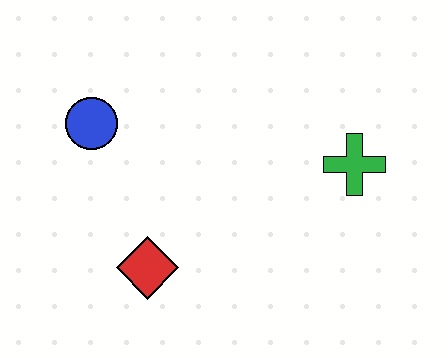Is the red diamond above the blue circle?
No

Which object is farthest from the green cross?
The blue circle is farthest from the green cross.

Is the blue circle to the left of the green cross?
Yes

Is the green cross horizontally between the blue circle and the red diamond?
No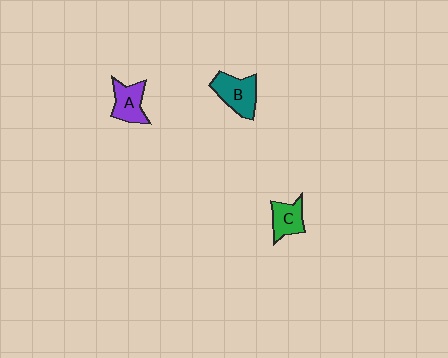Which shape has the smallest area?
Shape C (green).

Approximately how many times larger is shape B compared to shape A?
Approximately 1.2 times.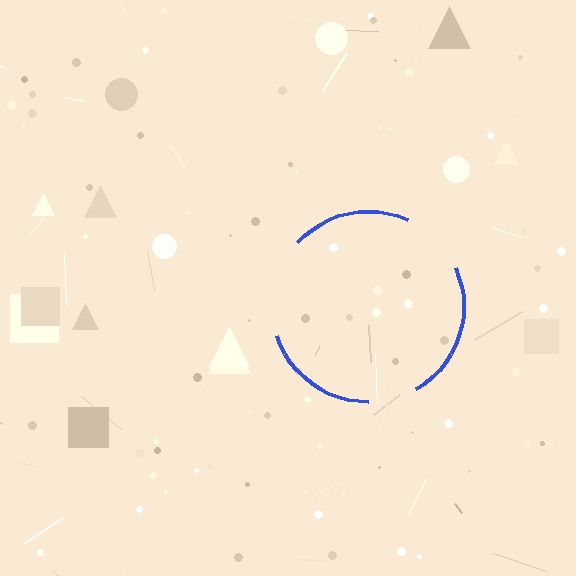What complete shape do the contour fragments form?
The contour fragments form a circle.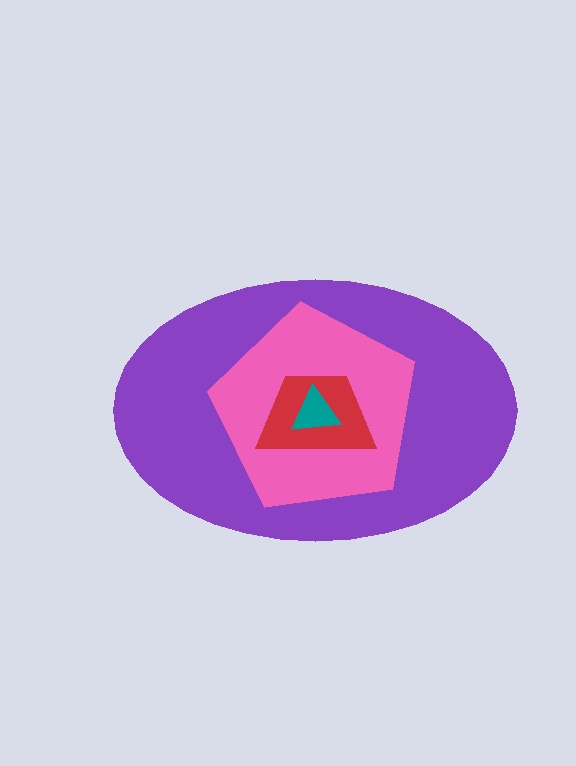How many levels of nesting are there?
4.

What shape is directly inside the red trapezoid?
The teal triangle.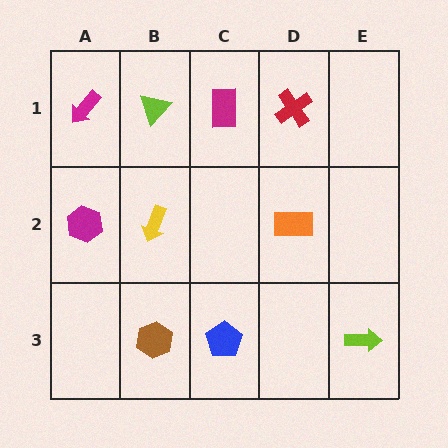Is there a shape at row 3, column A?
No, that cell is empty.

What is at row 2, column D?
An orange rectangle.